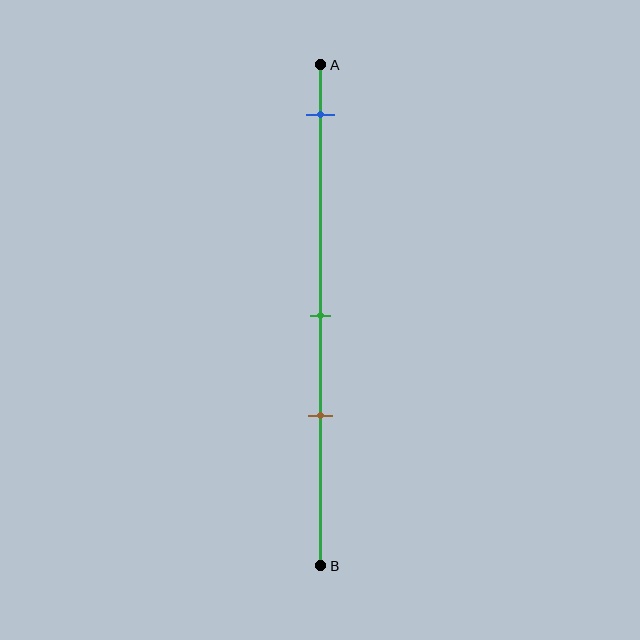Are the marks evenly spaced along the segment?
No, the marks are not evenly spaced.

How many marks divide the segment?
There are 3 marks dividing the segment.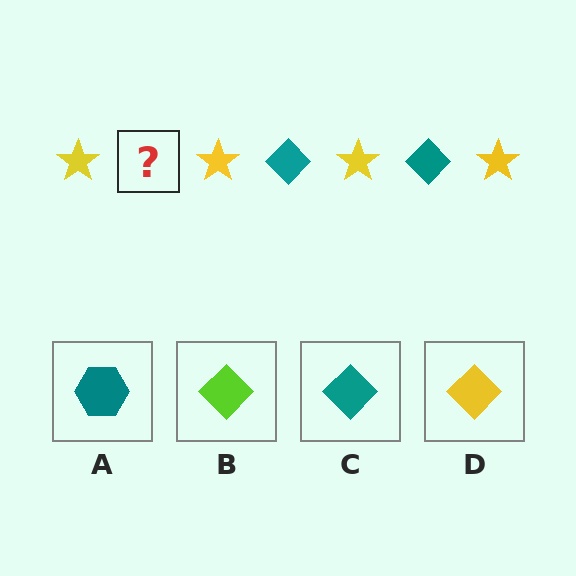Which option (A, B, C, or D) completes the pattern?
C.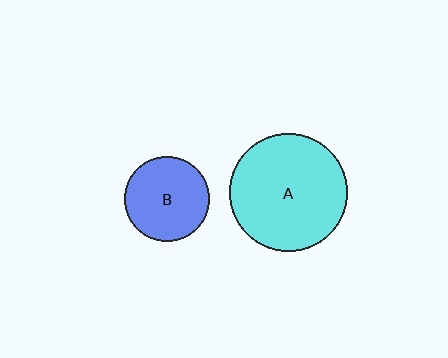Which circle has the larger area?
Circle A (cyan).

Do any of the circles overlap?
No, none of the circles overlap.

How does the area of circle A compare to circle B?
Approximately 1.9 times.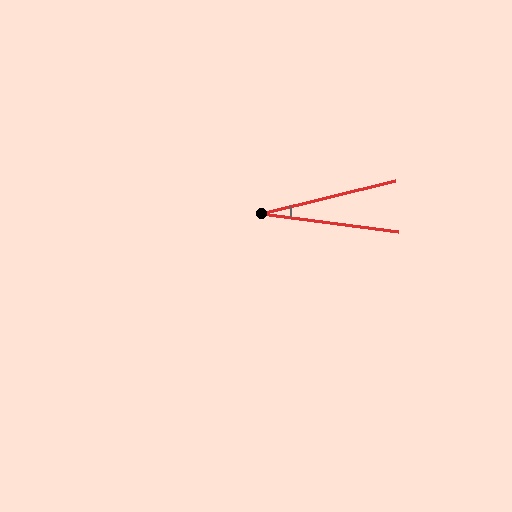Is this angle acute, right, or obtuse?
It is acute.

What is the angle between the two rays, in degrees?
Approximately 21 degrees.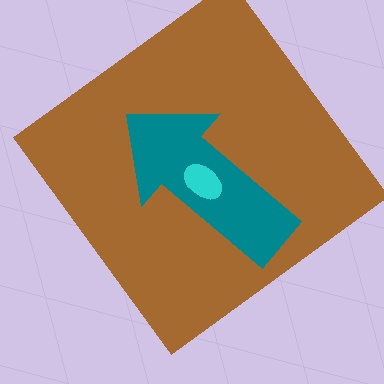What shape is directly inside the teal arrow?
The cyan ellipse.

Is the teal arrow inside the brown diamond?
Yes.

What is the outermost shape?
The brown diamond.